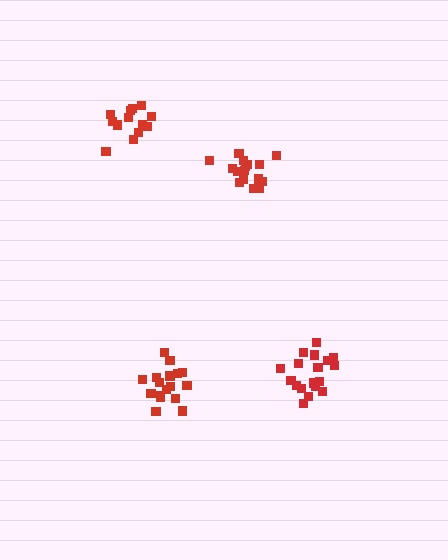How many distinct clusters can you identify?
There are 4 distinct clusters.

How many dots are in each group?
Group 1: 17 dots, Group 2: 16 dots, Group 3: 18 dots, Group 4: 14 dots (65 total).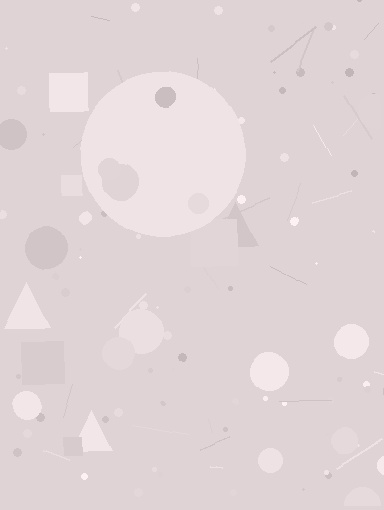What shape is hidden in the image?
A circle is hidden in the image.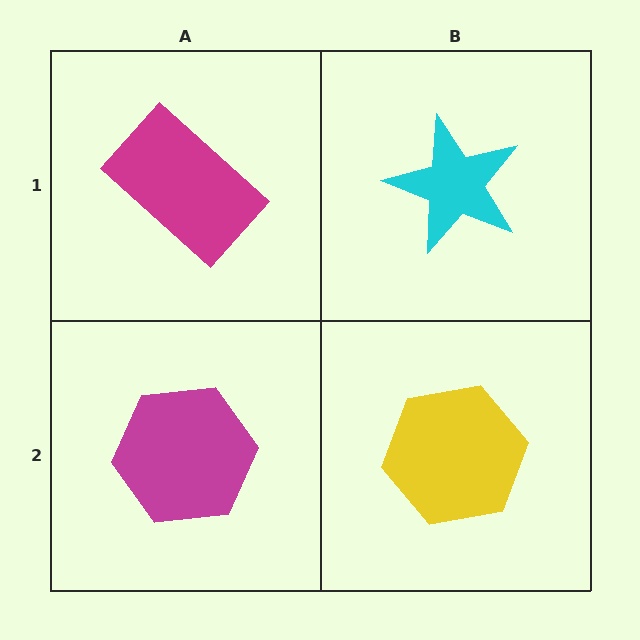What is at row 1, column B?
A cyan star.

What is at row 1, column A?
A magenta rectangle.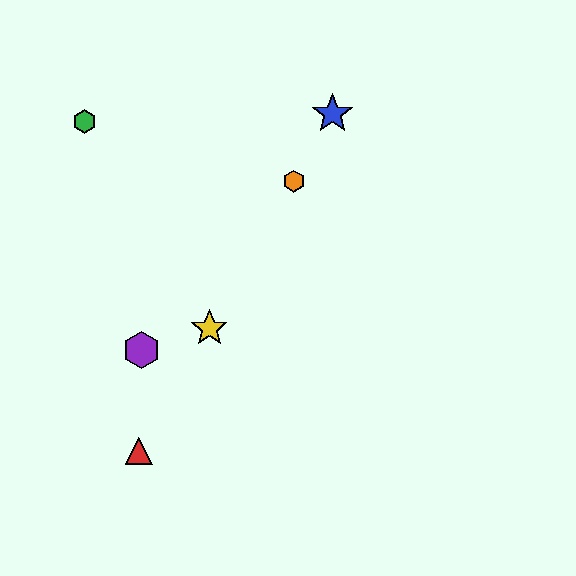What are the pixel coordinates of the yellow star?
The yellow star is at (209, 328).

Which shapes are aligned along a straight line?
The red triangle, the blue star, the yellow star, the orange hexagon are aligned along a straight line.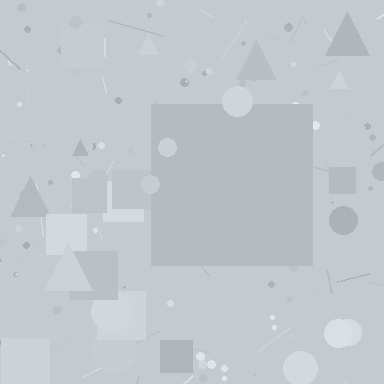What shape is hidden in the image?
A square is hidden in the image.